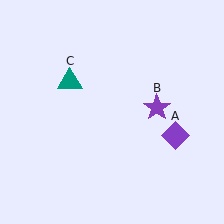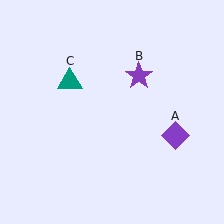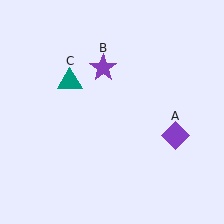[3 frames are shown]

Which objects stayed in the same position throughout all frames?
Purple diamond (object A) and teal triangle (object C) remained stationary.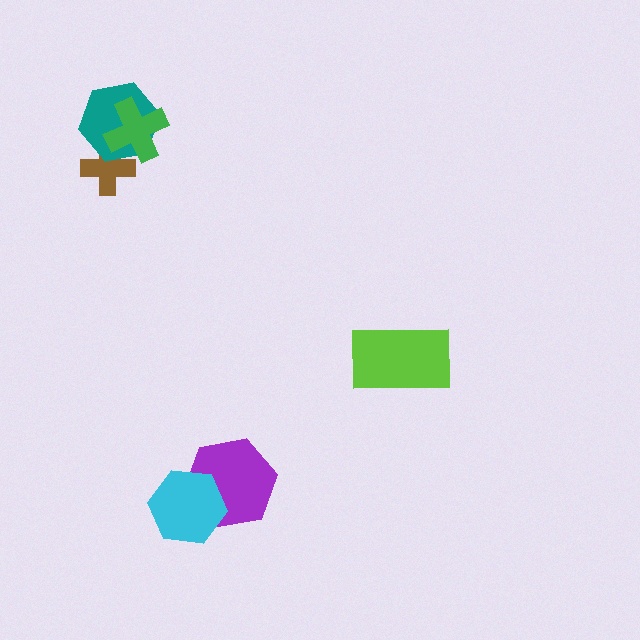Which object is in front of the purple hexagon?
The cyan hexagon is in front of the purple hexagon.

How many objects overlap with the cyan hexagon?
1 object overlaps with the cyan hexagon.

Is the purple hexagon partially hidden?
Yes, it is partially covered by another shape.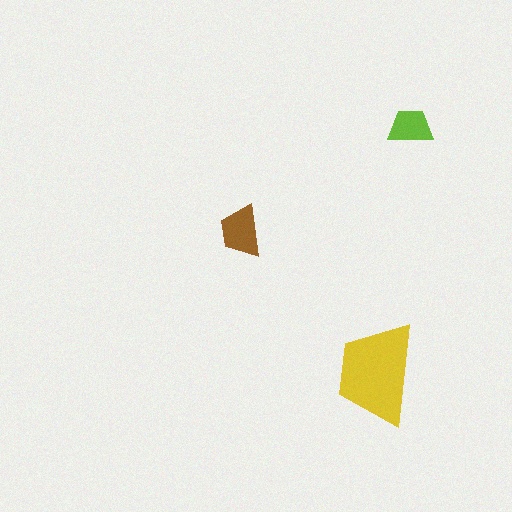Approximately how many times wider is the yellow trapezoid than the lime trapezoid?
About 2 times wider.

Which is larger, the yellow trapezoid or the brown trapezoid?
The yellow one.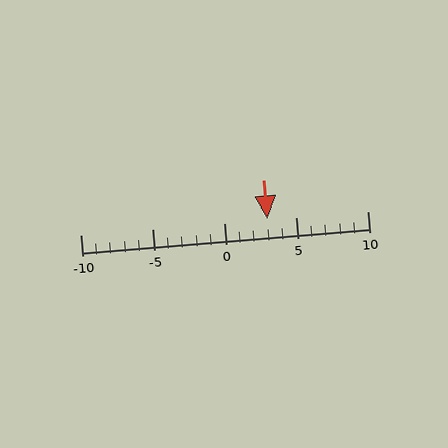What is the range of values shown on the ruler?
The ruler shows values from -10 to 10.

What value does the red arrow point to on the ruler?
The red arrow points to approximately 3.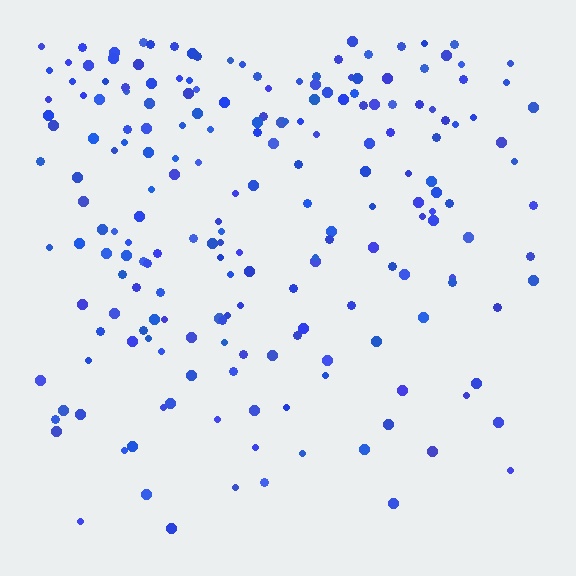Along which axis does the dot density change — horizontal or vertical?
Vertical.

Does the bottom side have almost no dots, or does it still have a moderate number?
Still a moderate number, just noticeably fewer than the top.